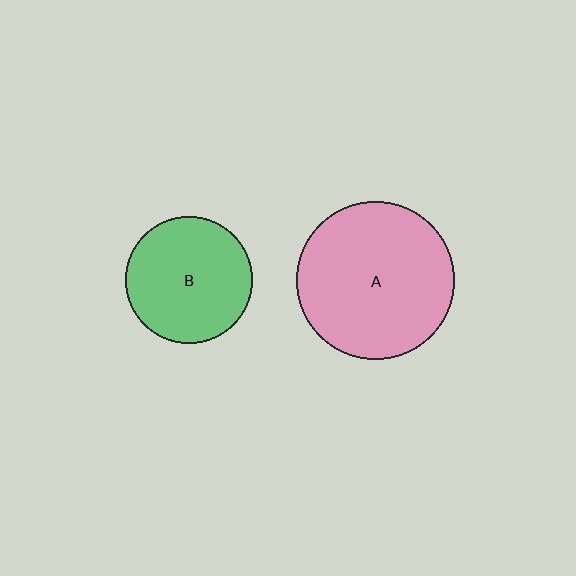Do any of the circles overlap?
No, none of the circles overlap.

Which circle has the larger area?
Circle A (pink).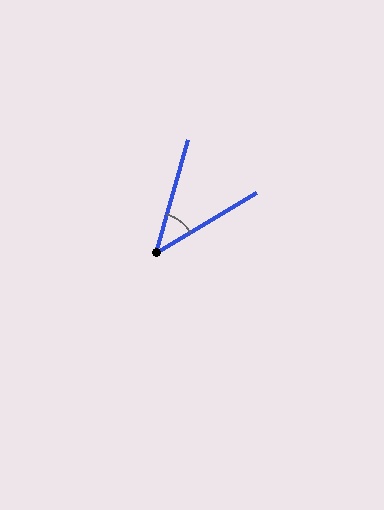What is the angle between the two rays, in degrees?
Approximately 44 degrees.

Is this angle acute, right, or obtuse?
It is acute.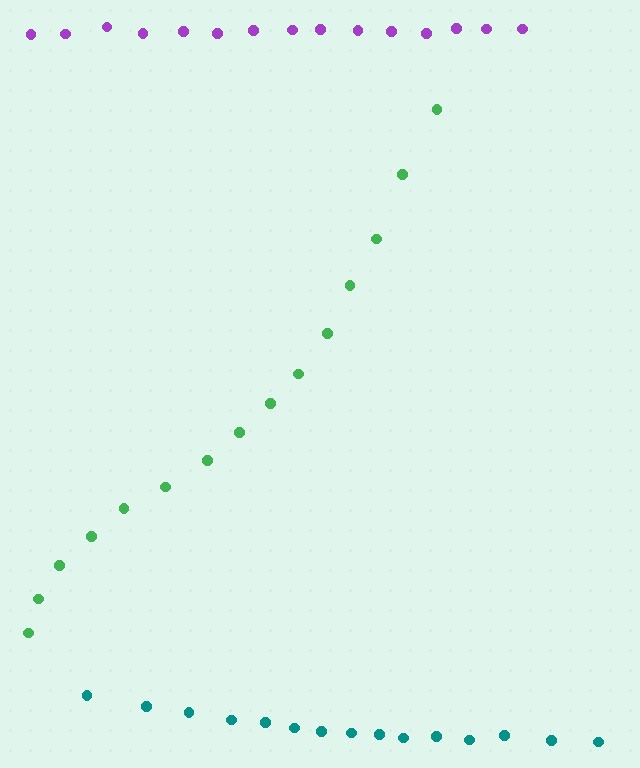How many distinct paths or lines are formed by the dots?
There are 3 distinct paths.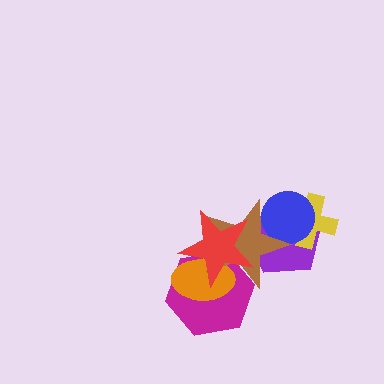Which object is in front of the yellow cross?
The blue circle is in front of the yellow cross.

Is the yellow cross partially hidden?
Yes, it is partially covered by another shape.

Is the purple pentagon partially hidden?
Yes, it is partially covered by another shape.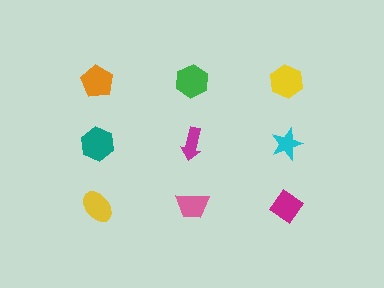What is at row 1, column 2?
A green hexagon.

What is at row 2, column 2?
A magenta arrow.